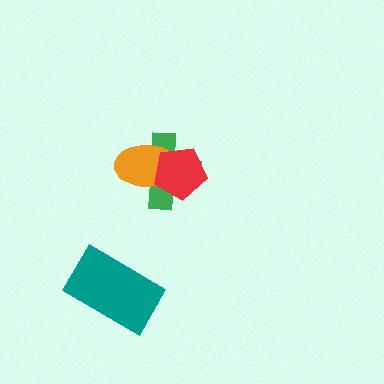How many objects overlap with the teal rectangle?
0 objects overlap with the teal rectangle.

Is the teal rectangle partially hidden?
No, no other shape covers it.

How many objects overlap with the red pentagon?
2 objects overlap with the red pentagon.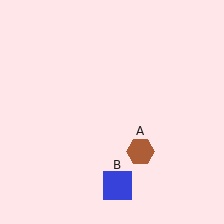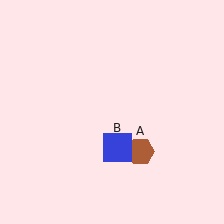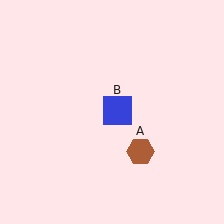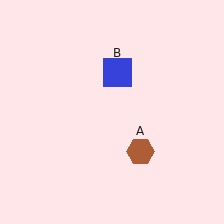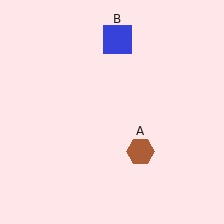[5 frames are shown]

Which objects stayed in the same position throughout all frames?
Brown hexagon (object A) remained stationary.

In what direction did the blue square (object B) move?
The blue square (object B) moved up.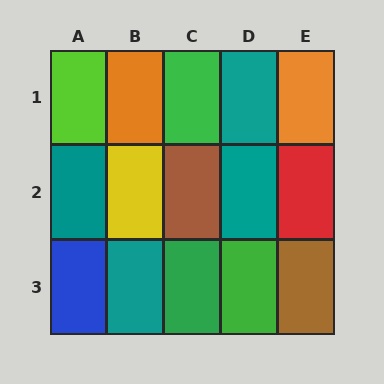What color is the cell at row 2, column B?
Yellow.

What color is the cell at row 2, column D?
Teal.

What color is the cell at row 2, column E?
Red.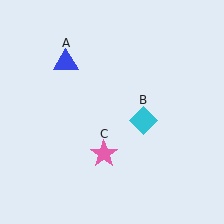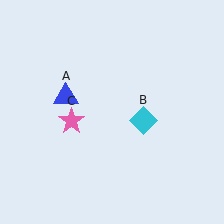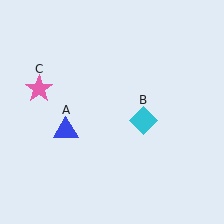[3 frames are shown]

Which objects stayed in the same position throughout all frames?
Cyan diamond (object B) remained stationary.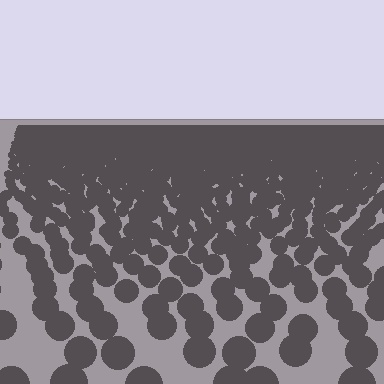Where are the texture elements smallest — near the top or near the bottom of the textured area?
Near the top.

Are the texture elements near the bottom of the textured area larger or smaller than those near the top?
Larger. Near the bottom, elements are closer to the viewer and appear at a bigger on-screen size.